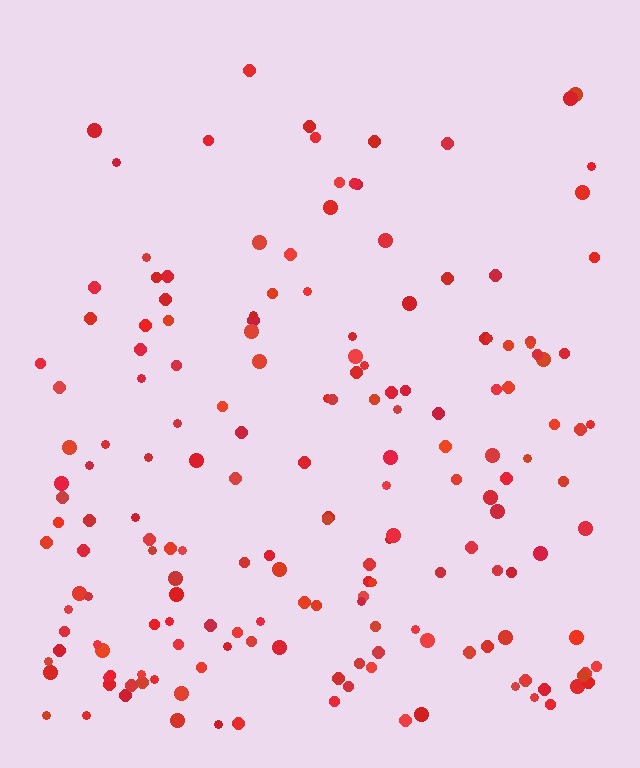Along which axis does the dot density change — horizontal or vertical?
Vertical.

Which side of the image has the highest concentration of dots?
The bottom.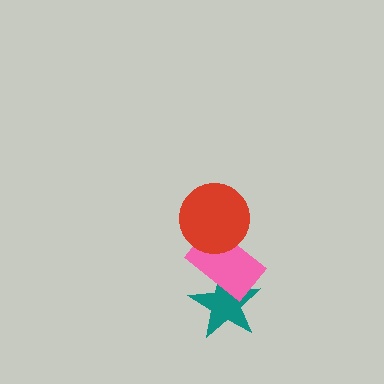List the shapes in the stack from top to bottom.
From top to bottom: the red circle, the pink rectangle, the teal star.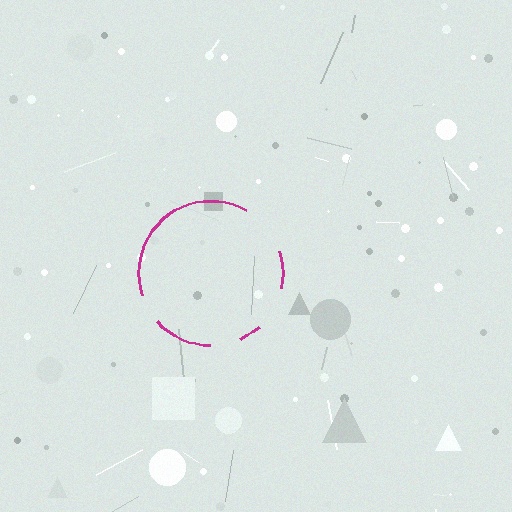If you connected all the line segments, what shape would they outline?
They would outline a circle.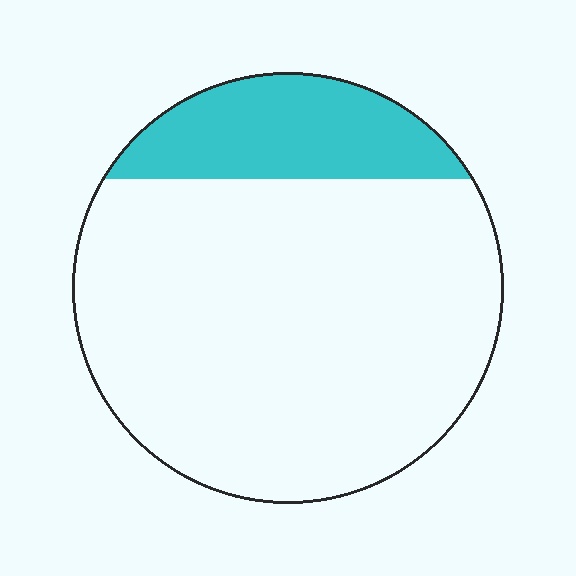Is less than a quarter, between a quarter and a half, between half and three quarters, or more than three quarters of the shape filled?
Less than a quarter.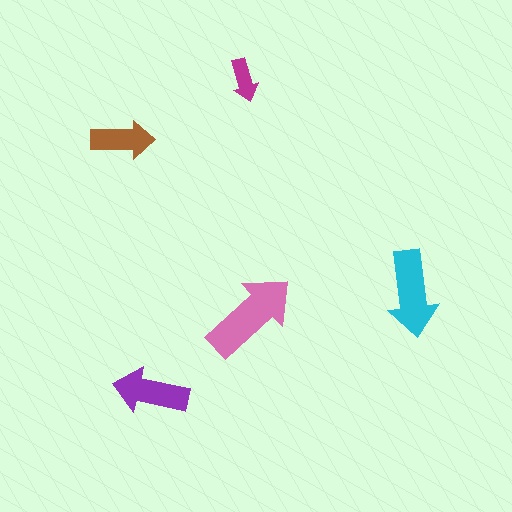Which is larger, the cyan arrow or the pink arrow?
The pink one.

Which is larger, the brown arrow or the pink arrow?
The pink one.